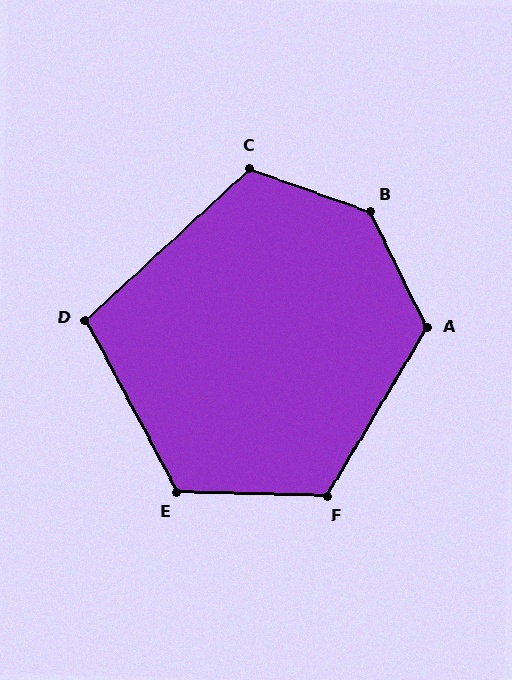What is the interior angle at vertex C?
Approximately 117 degrees (obtuse).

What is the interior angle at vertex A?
Approximately 123 degrees (obtuse).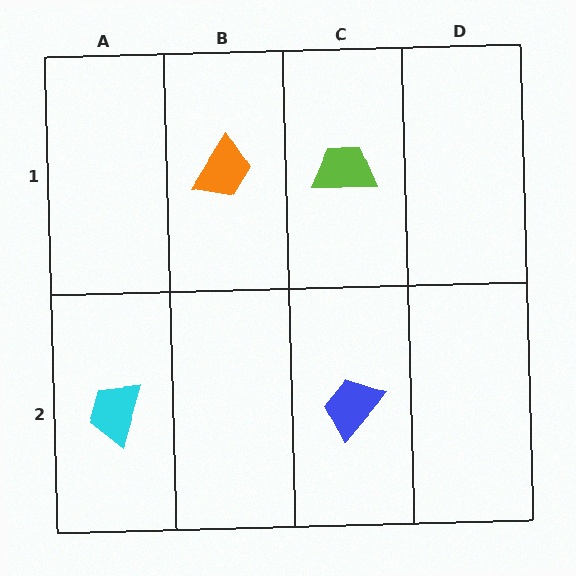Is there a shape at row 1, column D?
No, that cell is empty.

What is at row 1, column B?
An orange trapezoid.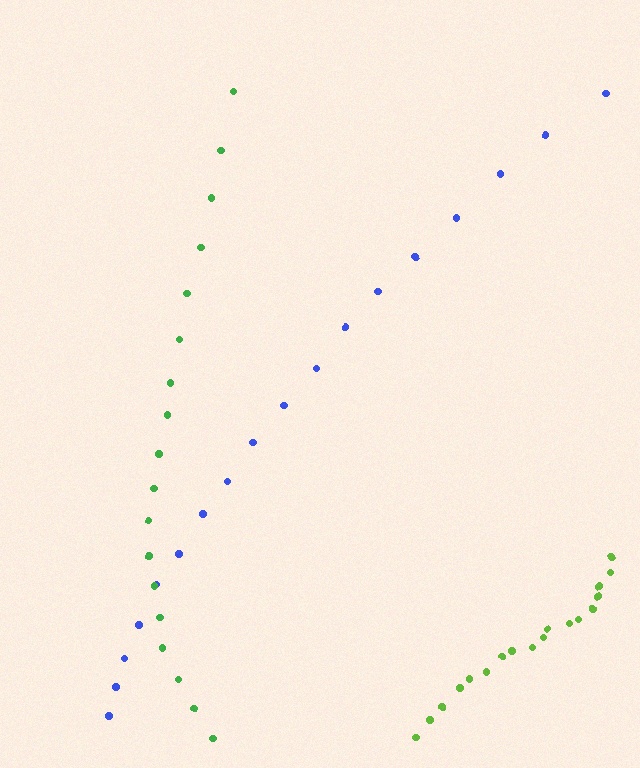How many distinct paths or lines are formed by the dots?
There are 3 distinct paths.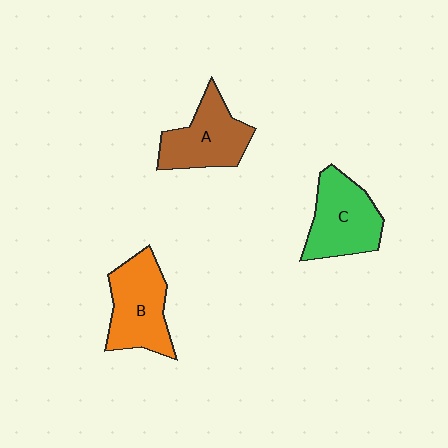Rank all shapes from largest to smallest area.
From largest to smallest: B (orange), C (green), A (brown).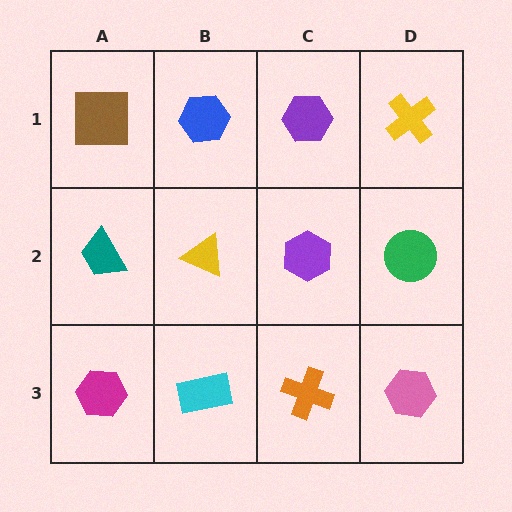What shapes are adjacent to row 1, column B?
A yellow triangle (row 2, column B), a brown square (row 1, column A), a purple hexagon (row 1, column C).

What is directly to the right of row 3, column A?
A cyan rectangle.